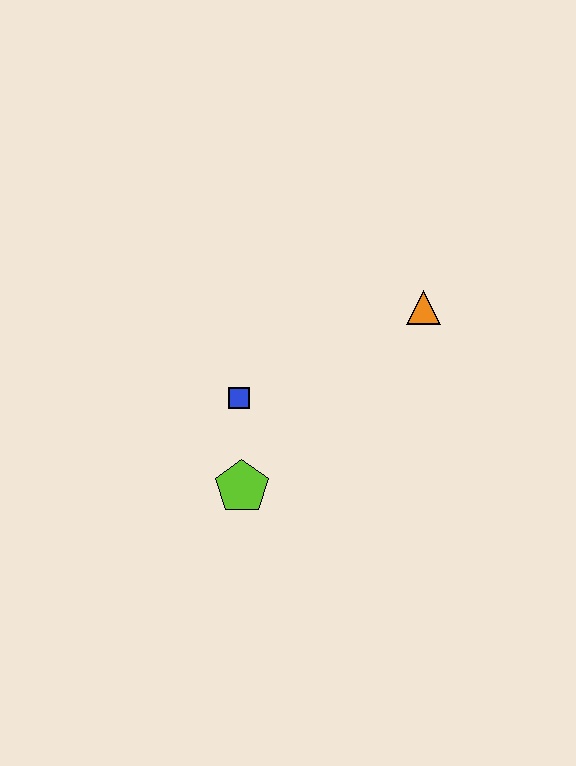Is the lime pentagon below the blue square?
Yes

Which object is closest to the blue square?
The lime pentagon is closest to the blue square.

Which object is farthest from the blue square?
The orange triangle is farthest from the blue square.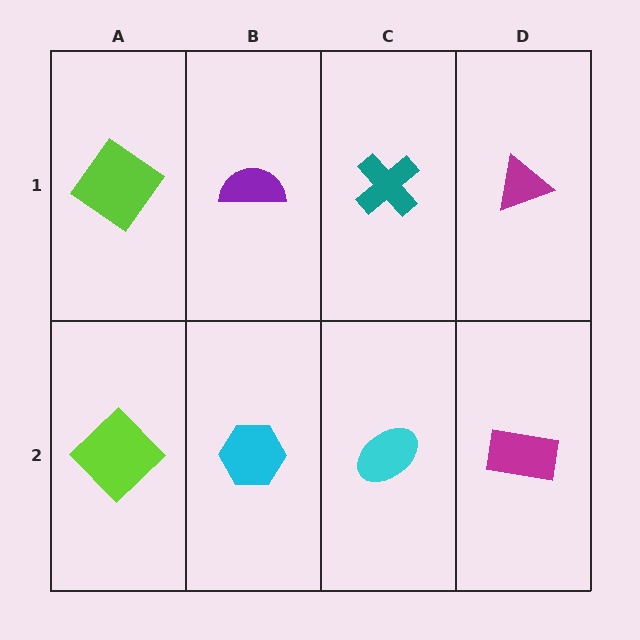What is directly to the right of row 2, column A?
A cyan hexagon.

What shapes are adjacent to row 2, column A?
A lime diamond (row 1, column A), a cyan hexagon (row 2, column B).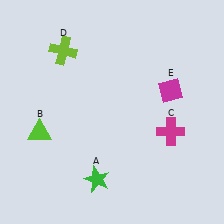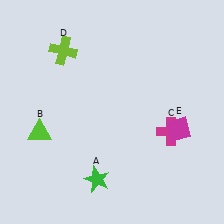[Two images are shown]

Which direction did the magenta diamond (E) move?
The magenta diamond (E) moved down.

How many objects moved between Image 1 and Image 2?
1 object moved between the two images.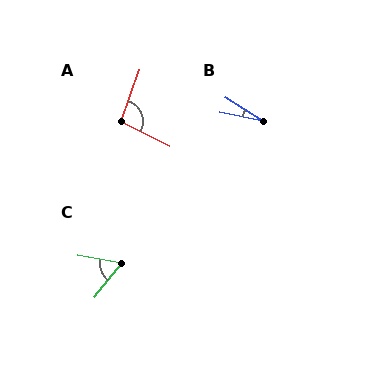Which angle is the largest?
A, at approximately 96 degrees.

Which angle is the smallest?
B, at approximately 21 degrees.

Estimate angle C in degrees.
Approximately 61 degrees.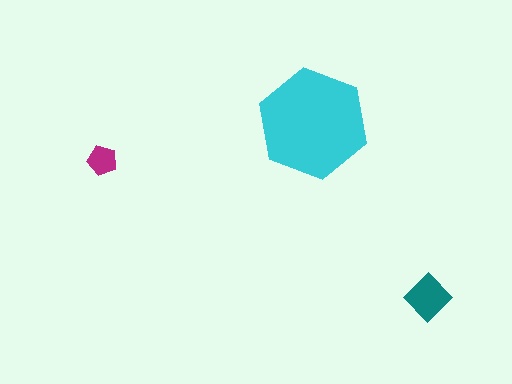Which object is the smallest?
The magenta pentagon.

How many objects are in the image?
There are 3 objects in the image.